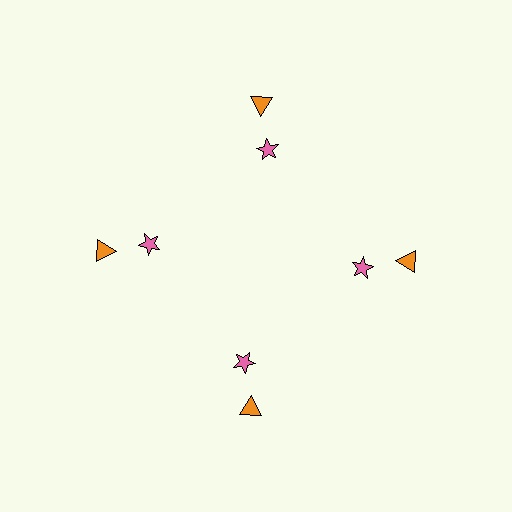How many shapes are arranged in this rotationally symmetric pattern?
There are 8 shapes, arranged in 4 groups of 2.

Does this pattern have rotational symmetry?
Yes, this pattern has 4-fold rotational symmetry. It looks the same after rotating 90 degrees around the center.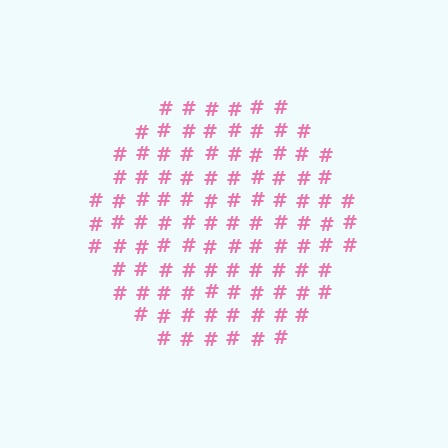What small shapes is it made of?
It is made of small hash symbols.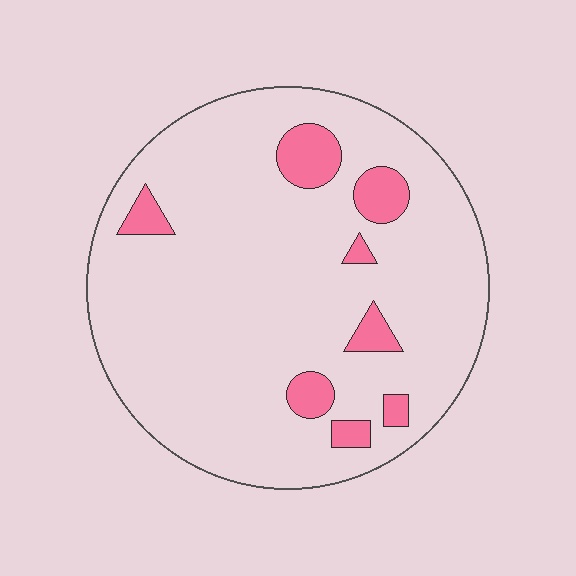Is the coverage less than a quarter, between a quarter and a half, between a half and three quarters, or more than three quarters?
Less than a quarter.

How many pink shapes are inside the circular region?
8.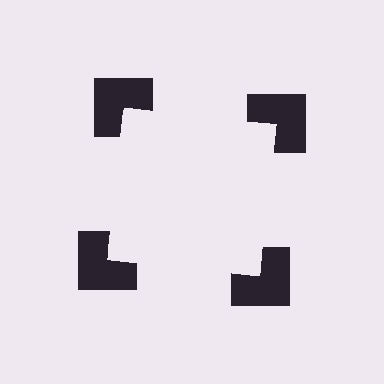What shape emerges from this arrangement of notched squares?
An illusory square — its edges are inferred from the aligned wedge cuts in the notched squares, not physically drawn.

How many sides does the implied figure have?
4 sides.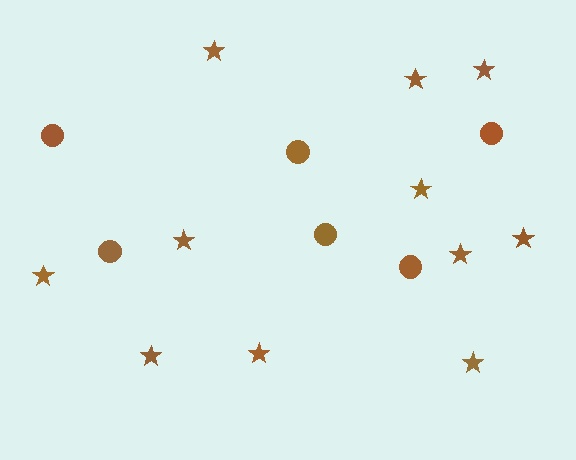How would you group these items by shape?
There are 2 groups: one group of stars (11) and one group of circles (6).